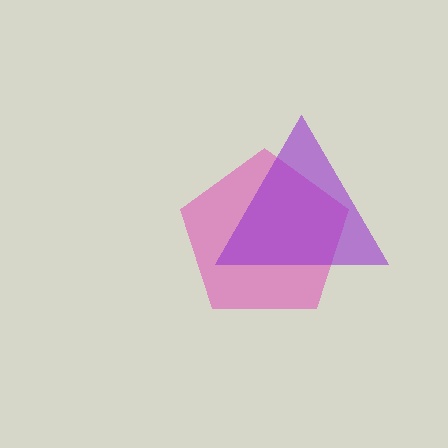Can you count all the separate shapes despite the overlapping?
Yes, there are 2 separate shapes.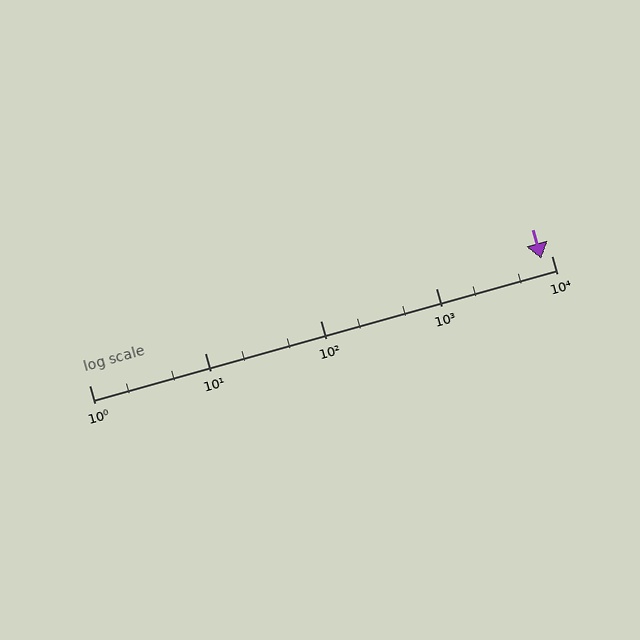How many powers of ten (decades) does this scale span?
The scale spans 4 decades, from 1 to 10000.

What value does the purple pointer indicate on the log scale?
The pointer indicates approximately 8200.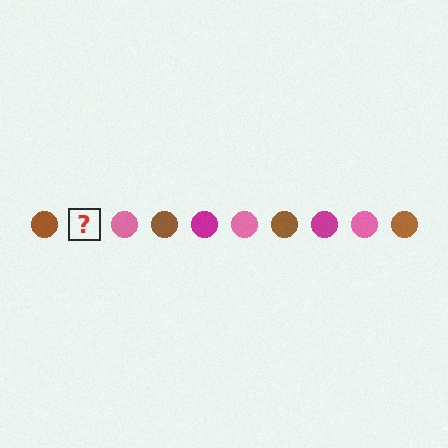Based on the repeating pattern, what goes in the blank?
The blank should be a magenta circle.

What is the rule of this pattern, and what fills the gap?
The rule is that the pattern cycles through brown, magenta, pink circles. The gap should be filled with a magenta circle.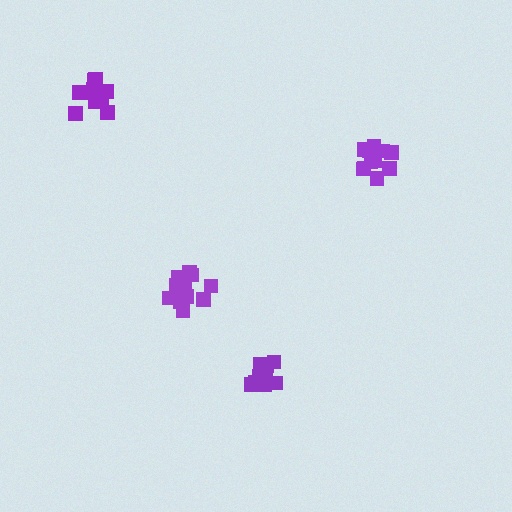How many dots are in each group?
Group 1: 15 dots, Group 2: 11 dots, Group 3: 13 dots, Group 4: 11 dots (50 total).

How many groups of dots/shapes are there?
There are 4 groups.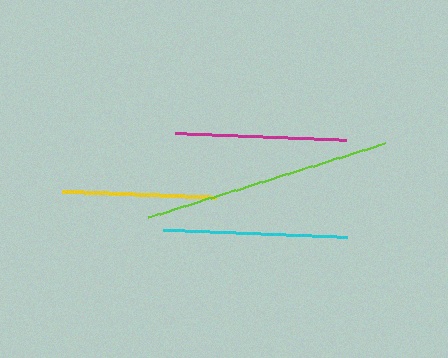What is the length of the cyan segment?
The cyan segment is approximately 184 pixels long.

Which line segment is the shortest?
The yellow line is the shortest at approximately 154 pixels.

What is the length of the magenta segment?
The magenta segment is approximately 171 pixels long.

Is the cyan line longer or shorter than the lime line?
The lime line is longer than the cyan line.